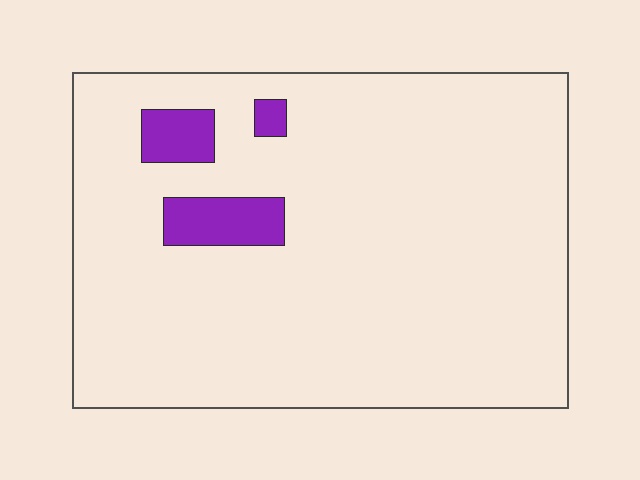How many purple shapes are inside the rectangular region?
3.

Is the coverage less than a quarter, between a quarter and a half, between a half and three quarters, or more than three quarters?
Less than a quarter.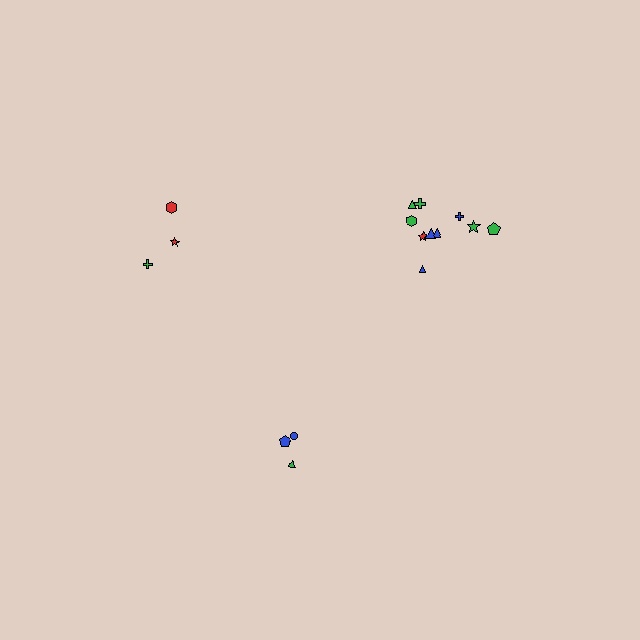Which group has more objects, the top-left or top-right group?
The top-right group.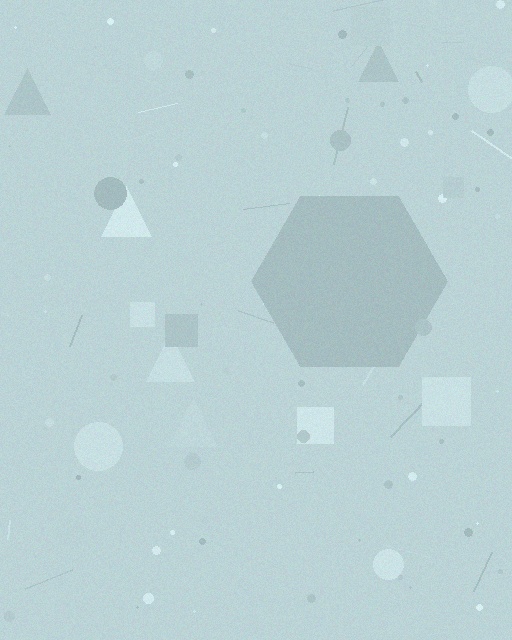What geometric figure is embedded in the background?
A hexagon is embedded in the background.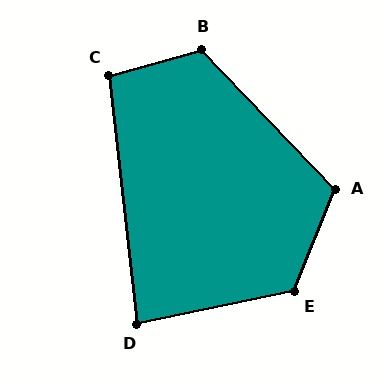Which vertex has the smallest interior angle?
D, at approximately 85 degrees.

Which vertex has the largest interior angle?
E, at approximately 123 degrees.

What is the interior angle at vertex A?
Approximately 115 degrees (obtuse).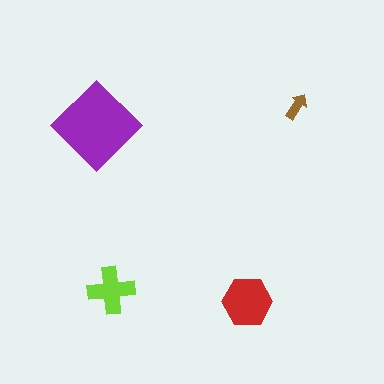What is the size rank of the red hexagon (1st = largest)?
2nd.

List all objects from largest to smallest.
The purple diamond, the red hexagon, the lime cross, the brown arrow.